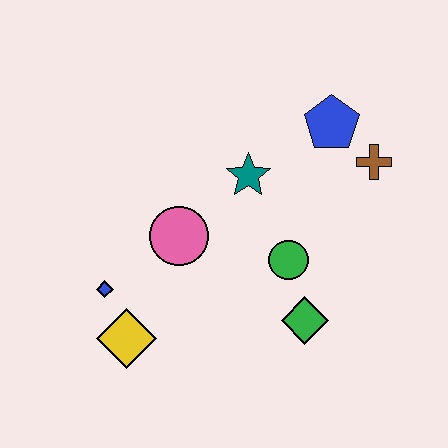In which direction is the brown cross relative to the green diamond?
The brown cross is above the green diamond.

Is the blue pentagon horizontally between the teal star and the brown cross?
Yes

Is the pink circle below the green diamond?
No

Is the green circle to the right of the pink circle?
Yes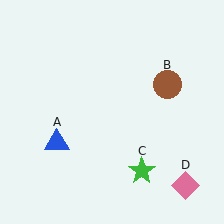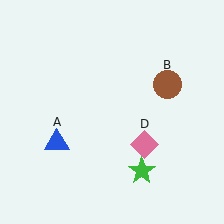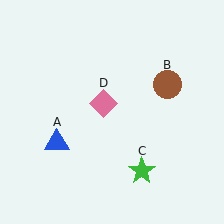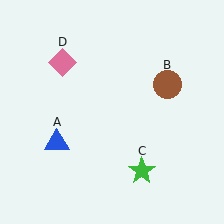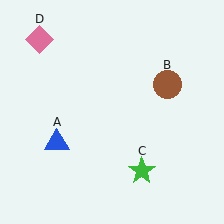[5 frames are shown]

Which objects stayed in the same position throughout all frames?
Blue triangle (object A) and brown circle (object B) and green star (object C) remained stationary.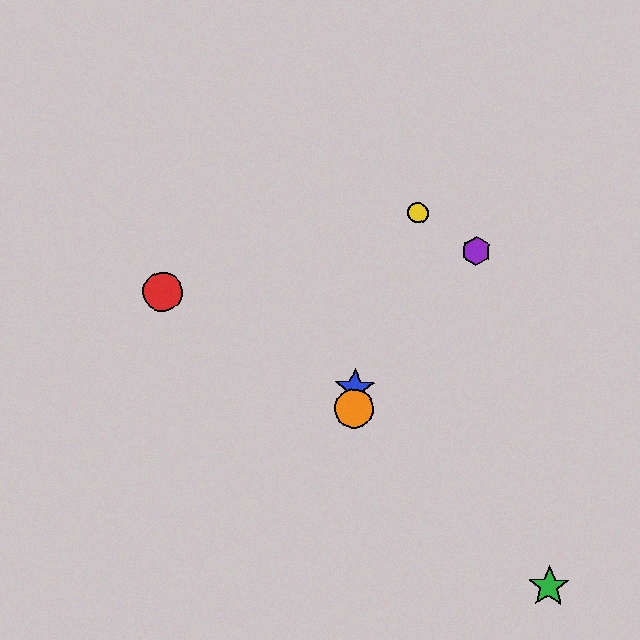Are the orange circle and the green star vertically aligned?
No, the orange circle is at x≈354 and the green star is at x≈549.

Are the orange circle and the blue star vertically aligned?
Yes, both are at x≈354.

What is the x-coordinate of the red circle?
The red circle is at x≈162.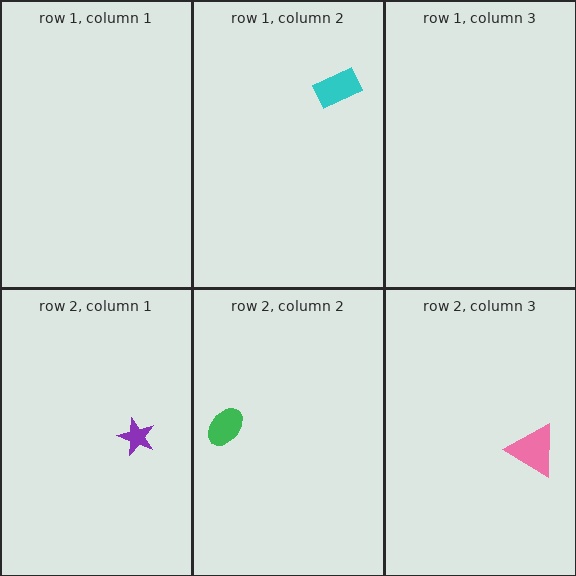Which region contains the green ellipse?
The row 2, column 2 region.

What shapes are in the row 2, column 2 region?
The green ellipse.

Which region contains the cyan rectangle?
The row 1, column 2 region.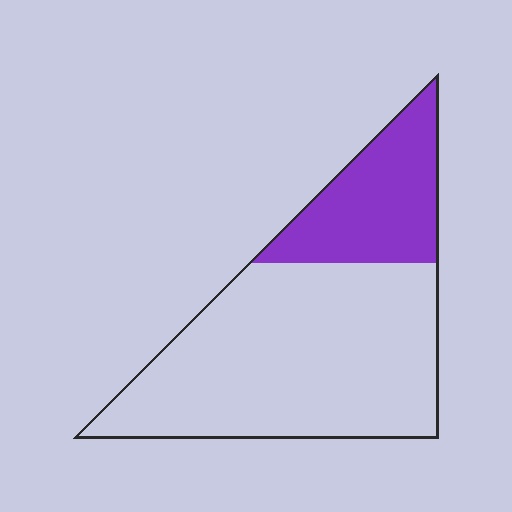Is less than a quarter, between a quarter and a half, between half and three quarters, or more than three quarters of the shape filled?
Between a quarter and a half.